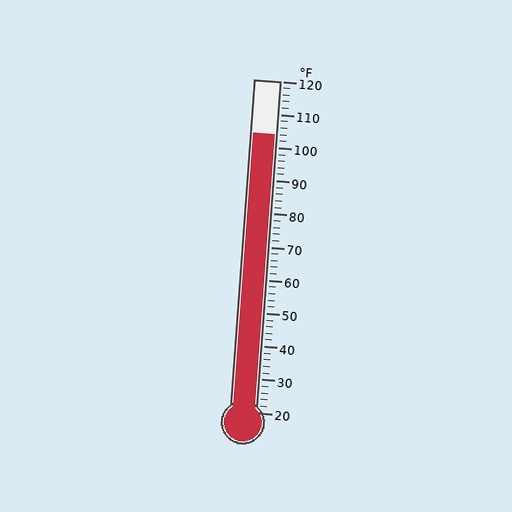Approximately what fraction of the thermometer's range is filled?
The thermometer is filled to approximately 85% of its range.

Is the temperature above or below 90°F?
The temperature is above 90°F.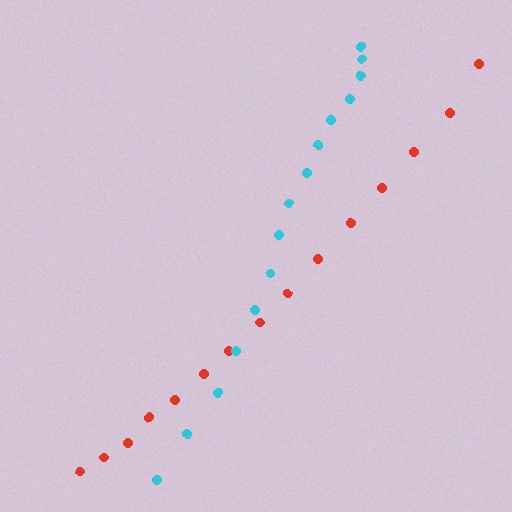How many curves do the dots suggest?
There are 2 distinct paths.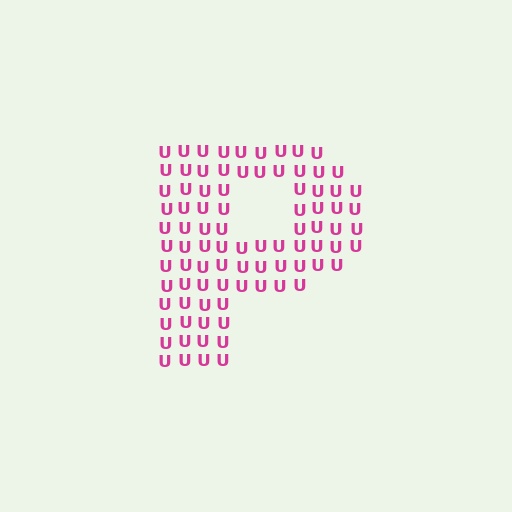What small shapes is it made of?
It is made of small letter U's.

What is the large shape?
The large shape is the letter P.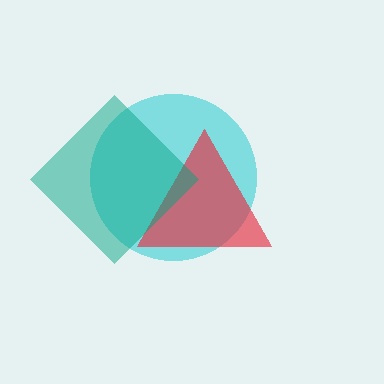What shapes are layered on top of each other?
The layered shapes are: a cyan circle, a red triangle, a teal diamond.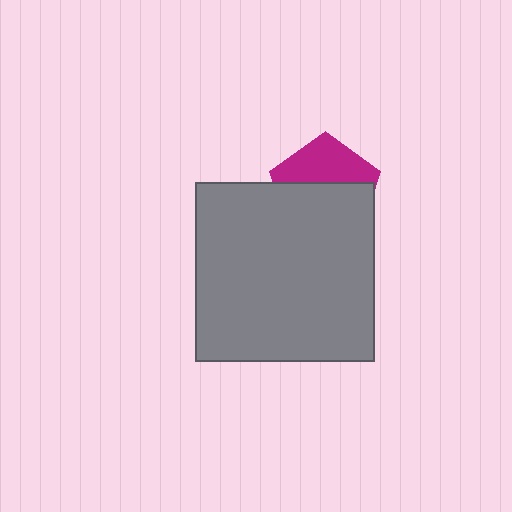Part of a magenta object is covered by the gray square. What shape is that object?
It is a pentagon.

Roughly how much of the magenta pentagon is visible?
A small part of it is visible (roughly 41%).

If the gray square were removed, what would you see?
You would see the complete magenta pentagon.